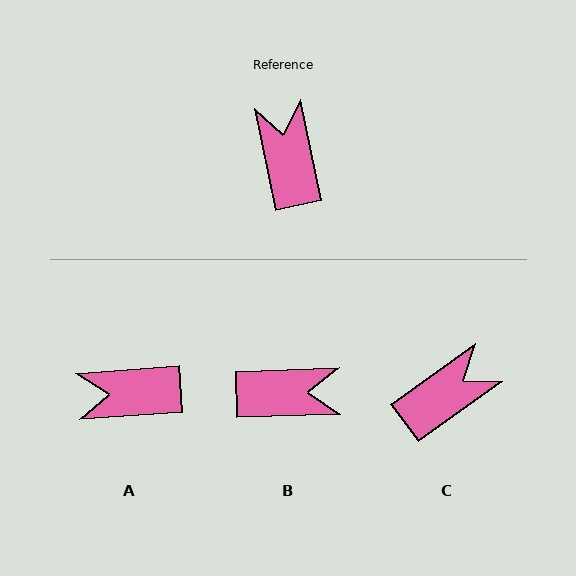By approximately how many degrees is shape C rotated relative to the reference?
Approximately 66 degrees clockwise.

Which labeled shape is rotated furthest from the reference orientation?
B, about 100 degrees away.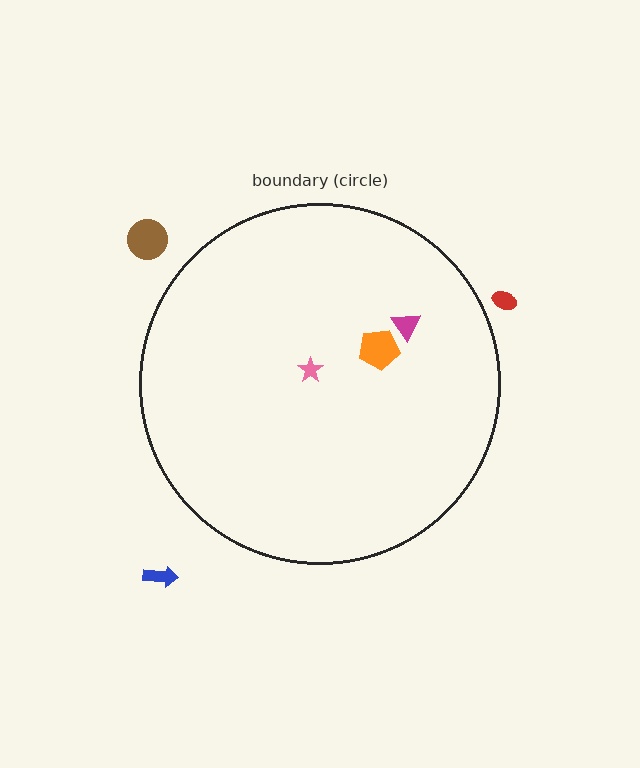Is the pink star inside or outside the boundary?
Inside.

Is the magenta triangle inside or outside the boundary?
Inside.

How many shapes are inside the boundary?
3 inside, 3 outside.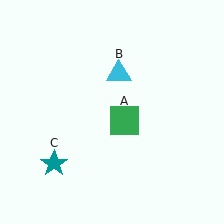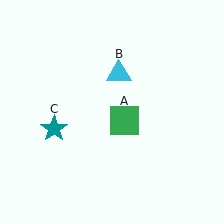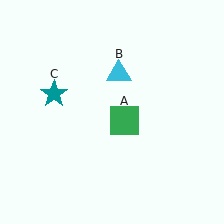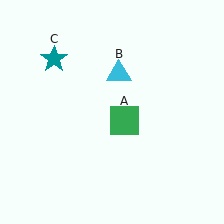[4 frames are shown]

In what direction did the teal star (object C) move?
The teal star (object C) moved up.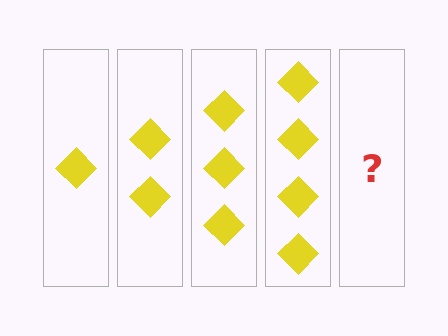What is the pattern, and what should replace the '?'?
The pattern is that each step adds one more diamond. The '?' should be 5 diamonds.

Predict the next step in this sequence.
The next step is 5 diamonds.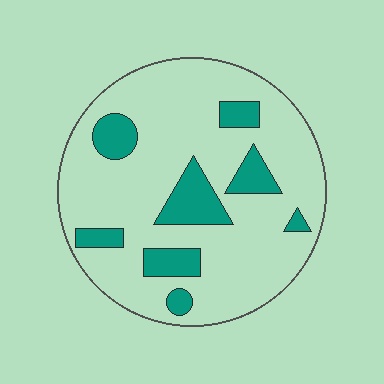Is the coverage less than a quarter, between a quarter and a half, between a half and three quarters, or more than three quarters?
Less than a quarter.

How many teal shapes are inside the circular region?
8.